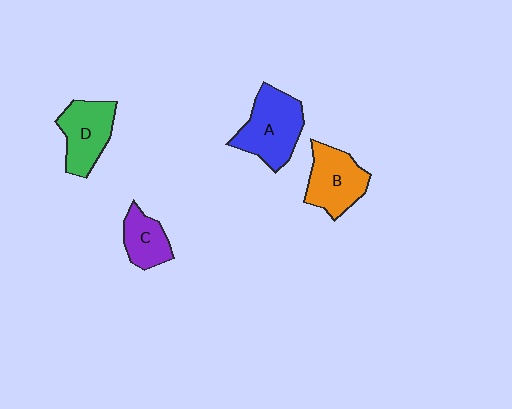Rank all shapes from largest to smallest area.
From largest to smallest: A (blue), B (orange), D (green), C (purple).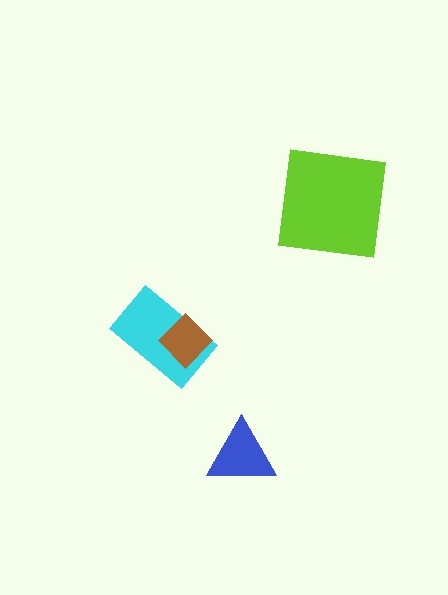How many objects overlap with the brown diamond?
1 object overlaps with the brown diamond.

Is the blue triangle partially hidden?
No, no other shape covers it.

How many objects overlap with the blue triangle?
0 objects overlap with the blue triangle.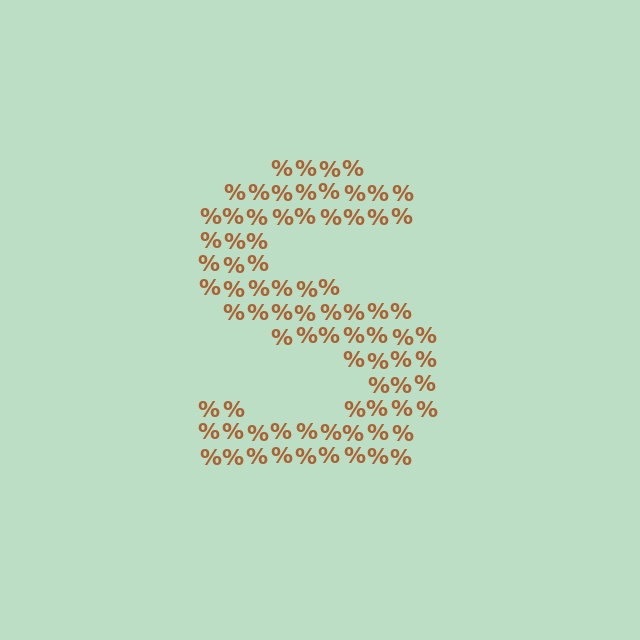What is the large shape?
The large shape is the letter S.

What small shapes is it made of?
It is made of small percent signs.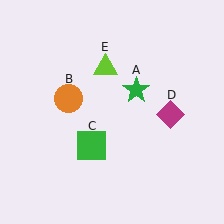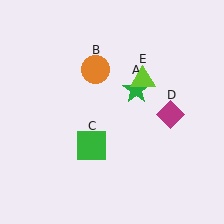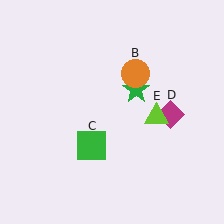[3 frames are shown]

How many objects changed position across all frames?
2 objects changed position: orange circle (object B), lime triangle (object E).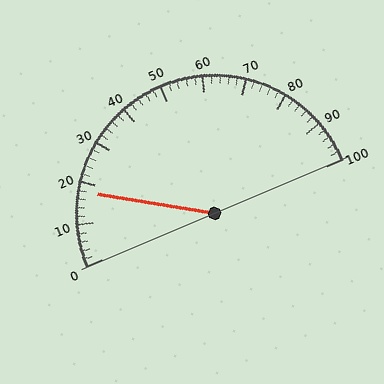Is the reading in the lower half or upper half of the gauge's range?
The reading is in the lower half of the range (0 to 100).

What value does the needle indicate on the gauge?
The needle indicates approximately 18.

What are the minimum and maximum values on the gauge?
The gauge ranges from 0 to 100.